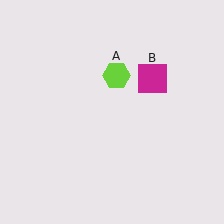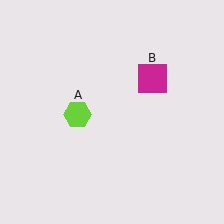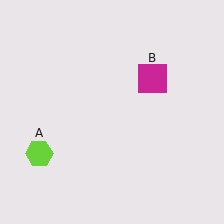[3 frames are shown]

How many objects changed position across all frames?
1 object changed position: lime hexagon (object A).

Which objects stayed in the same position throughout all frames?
Magenta square (object B) remained stationary.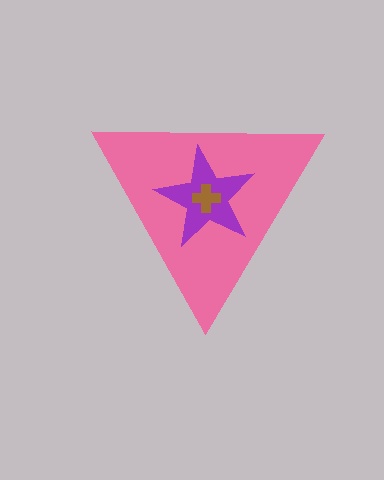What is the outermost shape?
The pink triangle.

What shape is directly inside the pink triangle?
The purple star.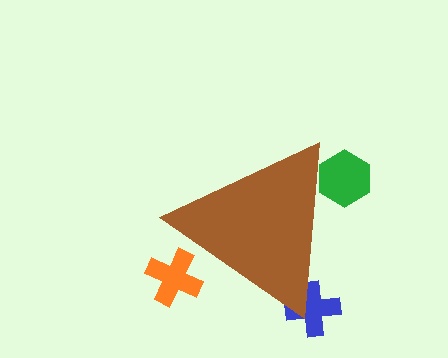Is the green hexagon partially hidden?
Yes, the green hexagon is partially hidden behind the brown triangle.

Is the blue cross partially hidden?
Yes, the blue cross is partially hidden behind the brown triangle.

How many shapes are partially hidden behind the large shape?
3 shapes are partially hidden.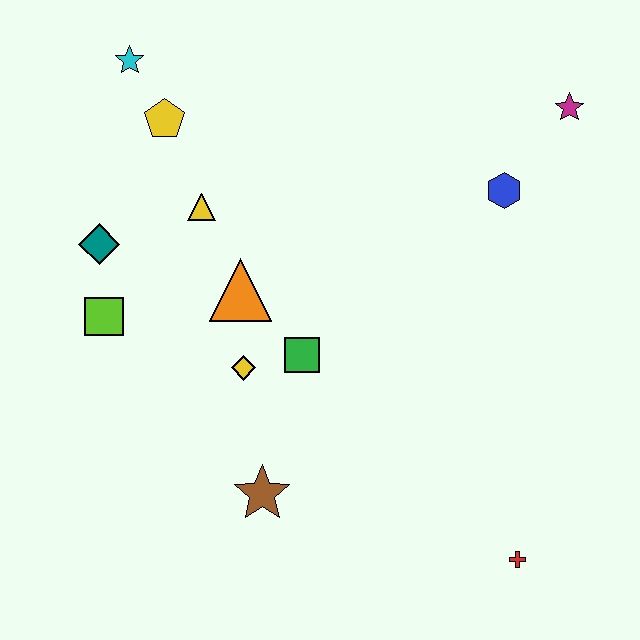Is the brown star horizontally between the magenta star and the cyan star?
Yes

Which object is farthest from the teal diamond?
The red cross is farthest from the teal diamond.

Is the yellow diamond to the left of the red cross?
Yes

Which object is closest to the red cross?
The brown star is closest to the red cross.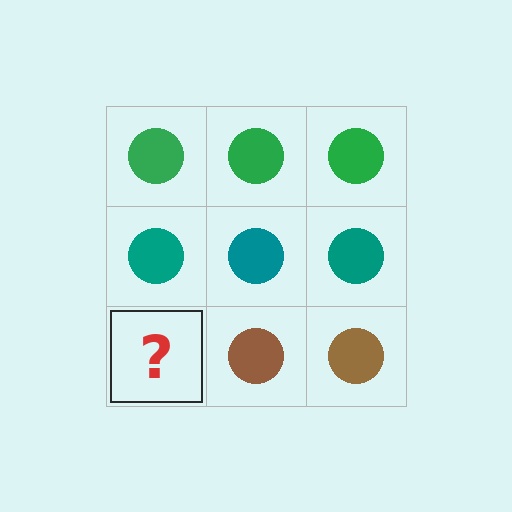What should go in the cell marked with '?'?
The missing cell should contain a brown circle.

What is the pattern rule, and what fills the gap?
The rule is that each row has a consistent color. The gap should be filled with a brown circle.